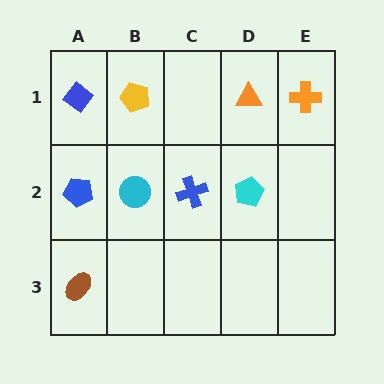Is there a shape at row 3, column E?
No, that cell is empty.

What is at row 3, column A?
A brown ellipse.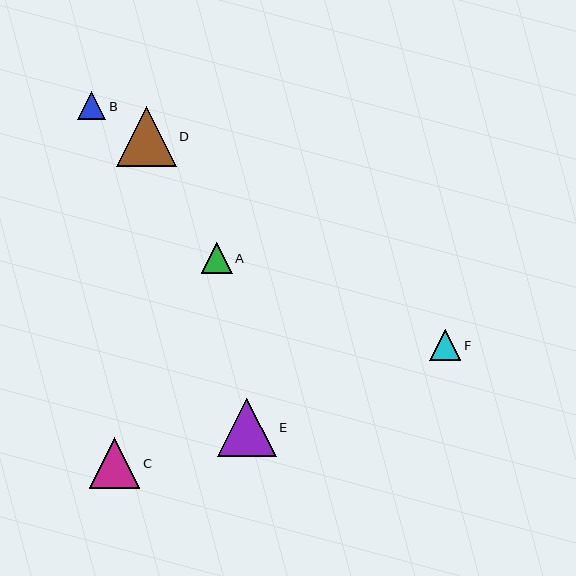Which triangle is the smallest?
Triangle B is the smallest with a size of approximately 28 pixels.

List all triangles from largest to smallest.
From largest to smallest: D, E, C, F, A, B.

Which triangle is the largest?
Triangle D is the largest with a size of approximately 60 pixels.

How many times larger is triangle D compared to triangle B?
Triangle D is approximately 2.1 times the size of triangle B.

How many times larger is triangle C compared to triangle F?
Triangle C is approximately 1.6 times the size of triangle F.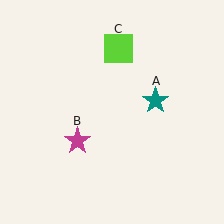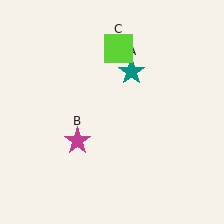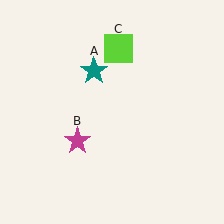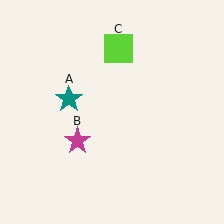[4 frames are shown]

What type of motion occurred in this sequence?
The teal star (object A) rotated counterclockwise around the center of the scene.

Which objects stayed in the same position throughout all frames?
Magenta star (object B) and lime square (object C) remained stationary.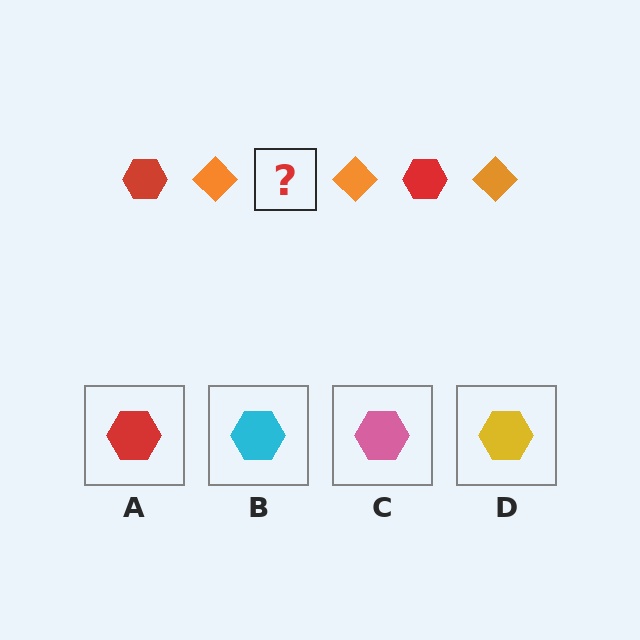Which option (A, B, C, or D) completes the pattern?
A.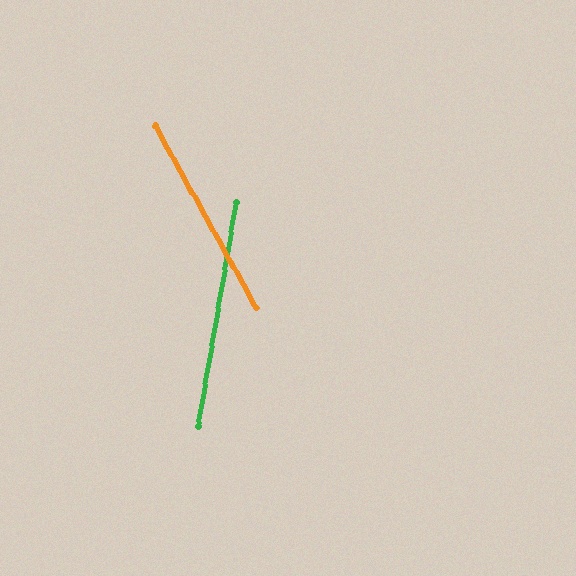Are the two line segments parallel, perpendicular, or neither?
Neither parallel nor perpendicular — they differ by about 39°.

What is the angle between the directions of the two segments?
Approximately 39 degrees.